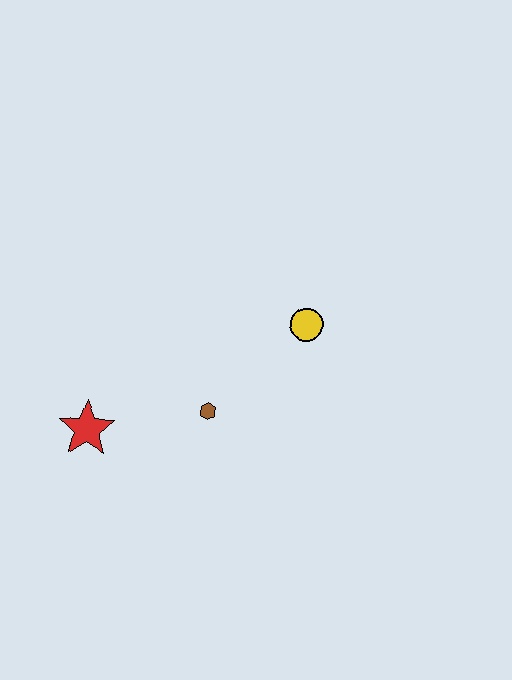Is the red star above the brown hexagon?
No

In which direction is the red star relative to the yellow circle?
The red star is to the left of the yellow circle.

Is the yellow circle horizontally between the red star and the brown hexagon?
No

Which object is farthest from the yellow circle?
The red star is farthest from the yellow circle.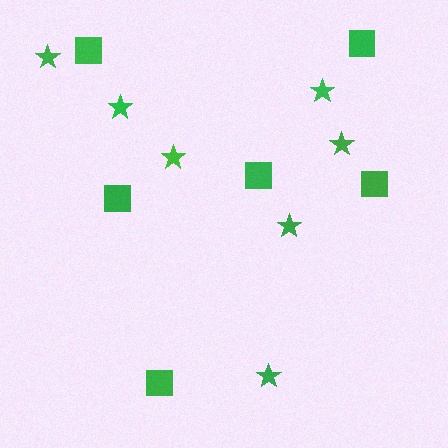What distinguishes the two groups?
There are 2 groups: one group of squares (6) and one group of stars (7).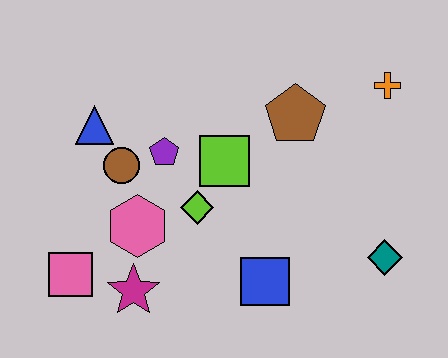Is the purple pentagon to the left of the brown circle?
No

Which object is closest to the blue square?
The lime diamond is closest to the blue square.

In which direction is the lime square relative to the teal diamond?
The lime square is to the left of the teal diamond.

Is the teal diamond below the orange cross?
Yes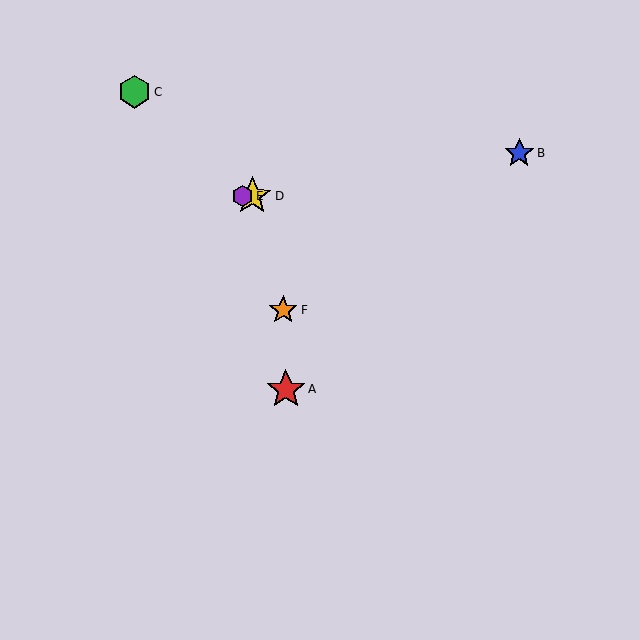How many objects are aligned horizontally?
2 objects (D, E) are aligned horizontally.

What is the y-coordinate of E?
Object E is at y≈196.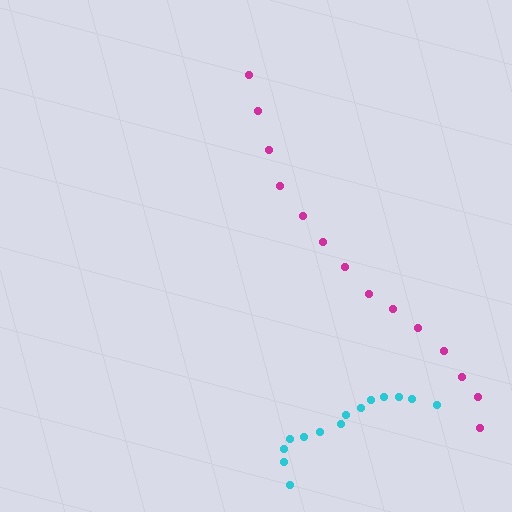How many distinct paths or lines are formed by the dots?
There are 2 distinct paths.